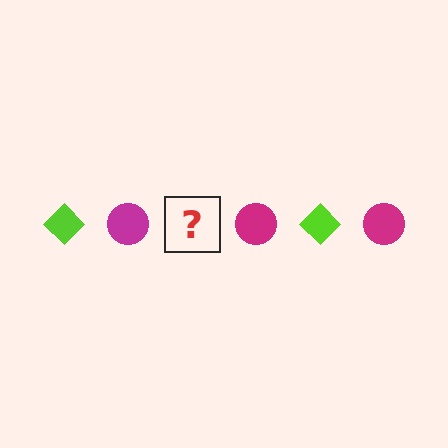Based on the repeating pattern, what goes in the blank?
The blank should be a lime diamond.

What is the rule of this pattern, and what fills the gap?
The rule is that the pattern alternates between lime diamond and magenta circle. The gap should be filled with a lime diamond.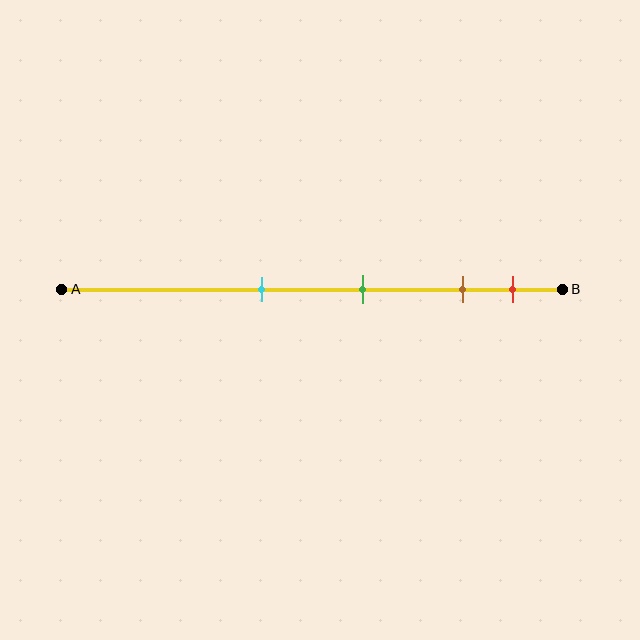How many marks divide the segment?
There are 4 marks dividing the segment.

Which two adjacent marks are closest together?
The brown and red marks are the closest adjacent pair.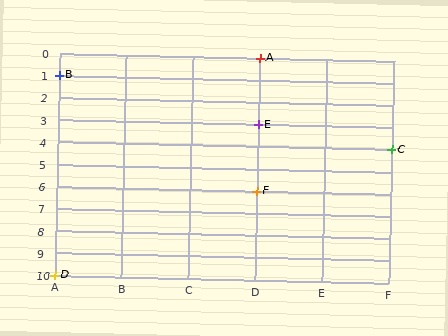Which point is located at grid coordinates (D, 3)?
Point E is at (D, 3).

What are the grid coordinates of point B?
Point B is at grid coordinates (A, 1).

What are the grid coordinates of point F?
Point F is at grid coordinates (D, 6).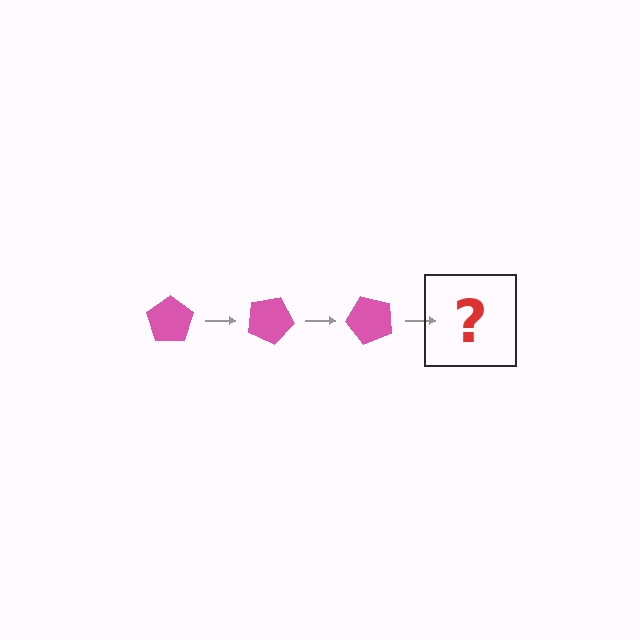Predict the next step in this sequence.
The next step is a pink pentagon rotated 75 degrees.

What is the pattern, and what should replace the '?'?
The pattern is that the pentagon rotates 25 degrees each step. The '?' should be a pink pentagon rotated 75 degrees.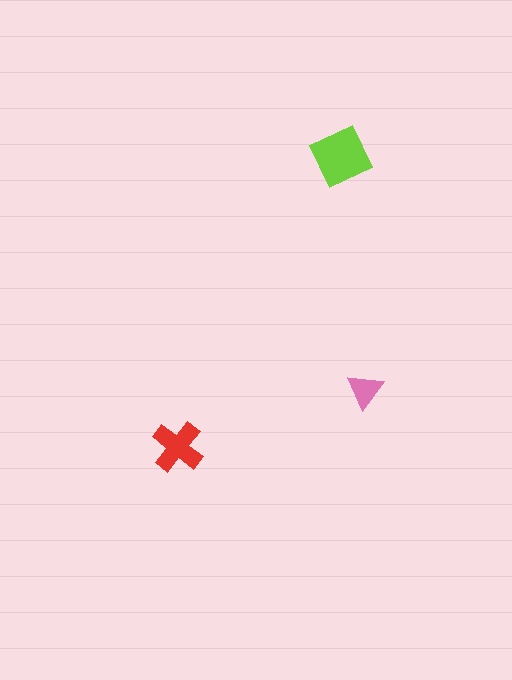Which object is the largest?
The lime diamond.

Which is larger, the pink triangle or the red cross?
The red cross.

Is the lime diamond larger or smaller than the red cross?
Larger.